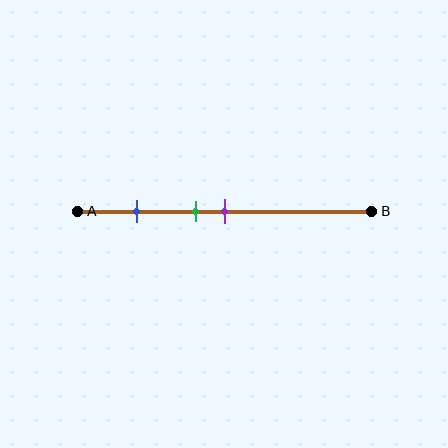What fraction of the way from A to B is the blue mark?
The blue mark is approximately 20% (0.2) of the way from A to B.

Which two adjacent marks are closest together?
The green and purple marks are the closest adjacent pair.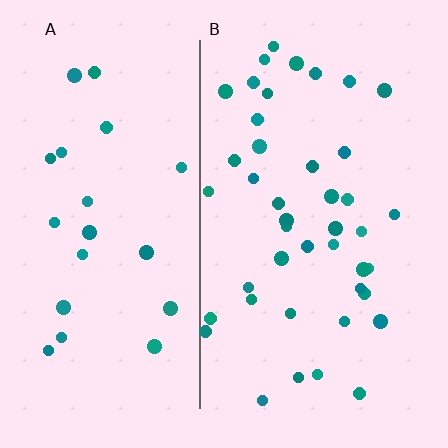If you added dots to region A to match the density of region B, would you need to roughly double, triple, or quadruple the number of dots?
Approximately double.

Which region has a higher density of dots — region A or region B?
B (the right).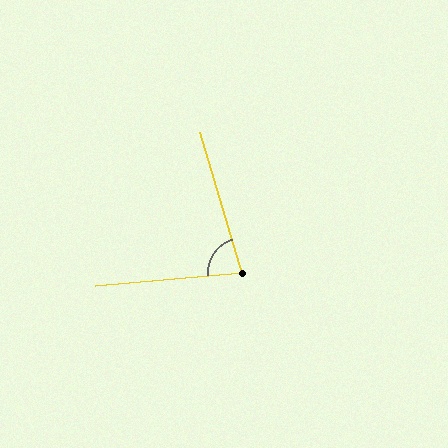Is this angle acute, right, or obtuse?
It is acute.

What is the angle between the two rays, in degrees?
Approximately 78 degrees.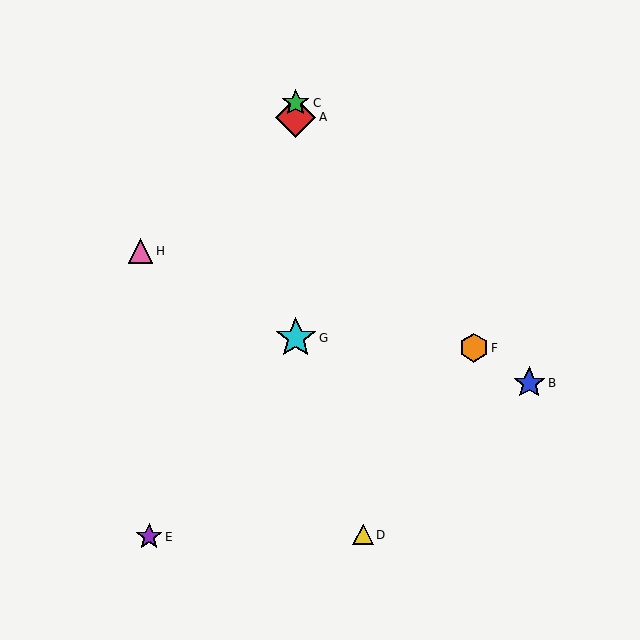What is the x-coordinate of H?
Object H is at x≈140.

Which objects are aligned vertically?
Objects A, C, G are aligned vertically.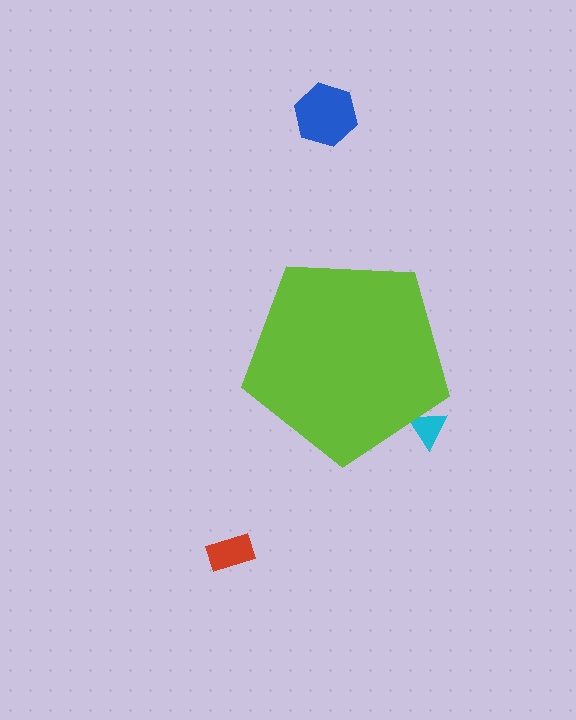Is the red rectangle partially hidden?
No, the red rectangle is fully visible.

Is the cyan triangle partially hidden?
Yes, the cyan triangle is partially hidden behind the lime pentagon.